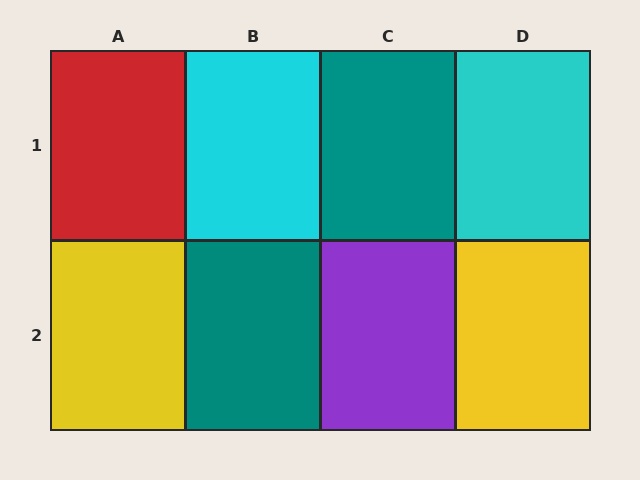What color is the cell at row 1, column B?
Cyan.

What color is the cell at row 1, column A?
Red.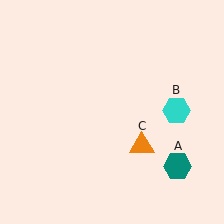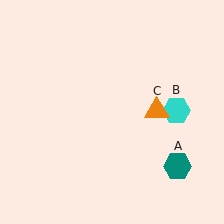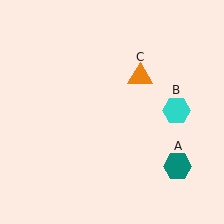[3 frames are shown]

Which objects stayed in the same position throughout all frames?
Teal hexagon (object A) and cyan hexagon (object B) remained stationary.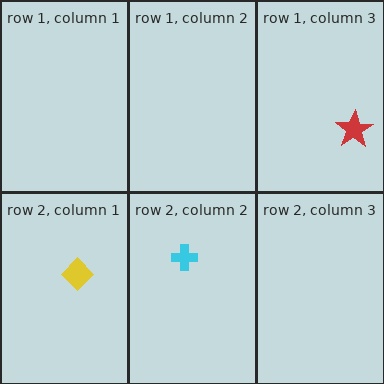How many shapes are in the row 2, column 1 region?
1.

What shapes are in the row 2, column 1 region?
The yellow diamond.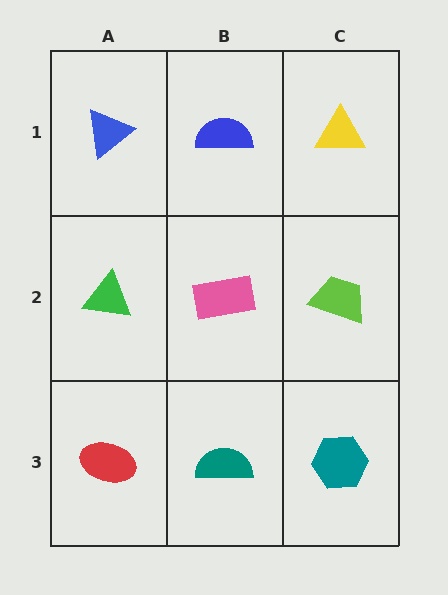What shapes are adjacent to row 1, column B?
A pink rectangle (row 2, column B), a blue triangle (row 1, column A), a yellow triangle (row 1, column C).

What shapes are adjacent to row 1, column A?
A green triangle (row 2, column A), a blue semicircle (row 1, column B).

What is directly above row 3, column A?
A green triangle.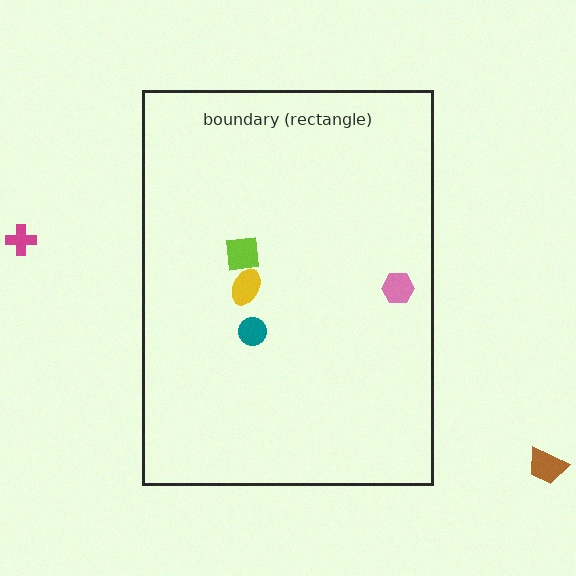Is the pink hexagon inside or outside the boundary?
Inside.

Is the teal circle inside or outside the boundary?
Inside.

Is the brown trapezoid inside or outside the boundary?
Outside.